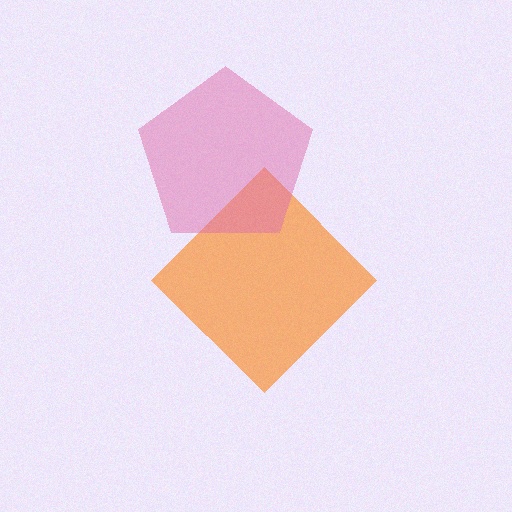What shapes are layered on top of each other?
The layered shapes are: an orange diamond, a pink pentagon.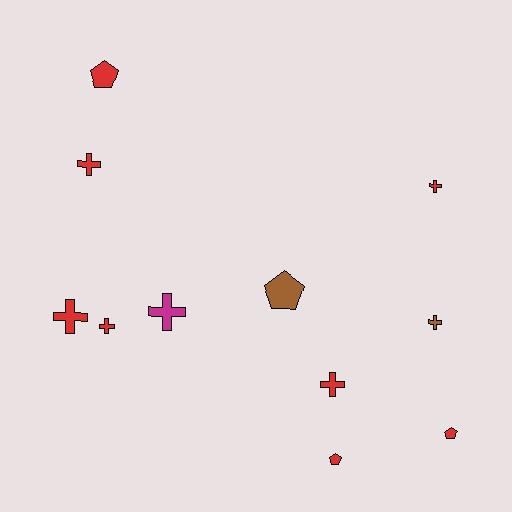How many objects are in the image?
There are 11 objects.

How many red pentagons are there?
There are 3 red pentagons.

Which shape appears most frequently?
Cross, with 7 objects.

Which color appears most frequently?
Red, with 8 objects.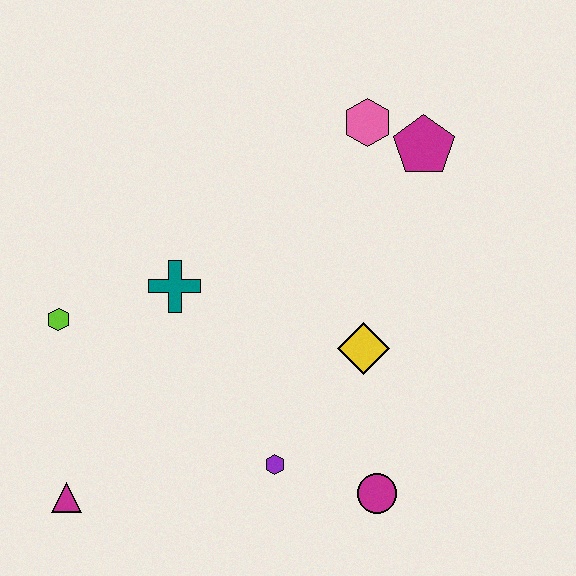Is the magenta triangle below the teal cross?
Yes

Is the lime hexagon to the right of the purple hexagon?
No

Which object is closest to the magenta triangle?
The lime hexagon is closest to the magenta triangle.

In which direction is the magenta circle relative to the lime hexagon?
The magenta circle is to the right of the lime hexagon.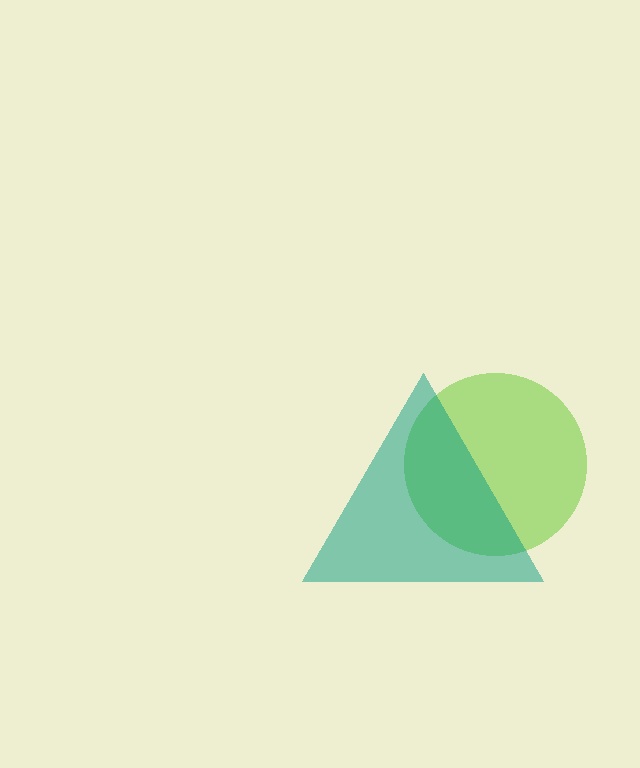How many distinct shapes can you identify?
There are 2 distinct shapes: a lime circle, a teal triangle.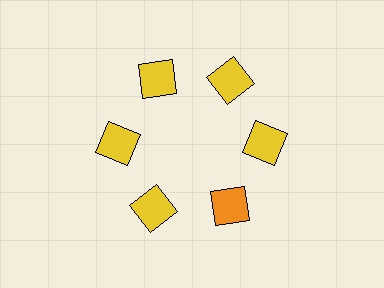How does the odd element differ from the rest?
It has a different color: orange instead of yellow.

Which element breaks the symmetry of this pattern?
The orange diamond at roughly the 5 o'clock position breaks the symmetry. All other shapes are yellow diamonds.